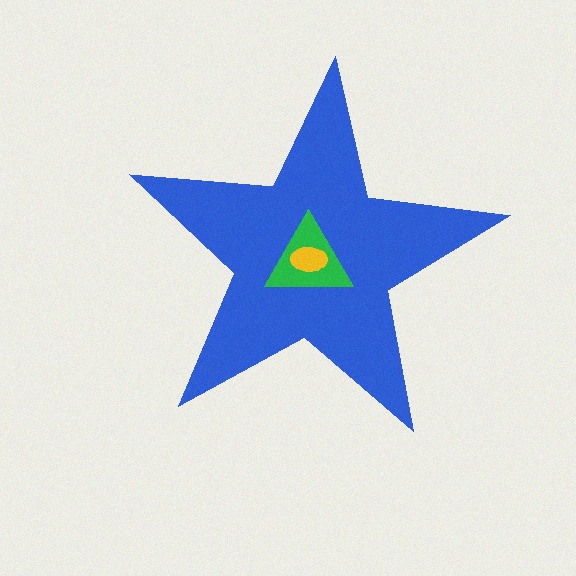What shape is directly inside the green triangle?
The yellow ellipse.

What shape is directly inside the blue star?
The green triangle.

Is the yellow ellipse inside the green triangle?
Yes.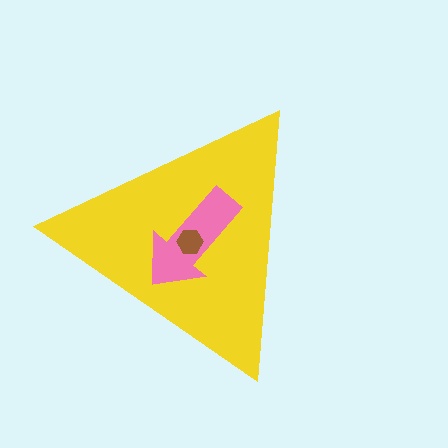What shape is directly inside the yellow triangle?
The pink arrow.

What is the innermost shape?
The brown hexagon.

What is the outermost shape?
The yellow triangle.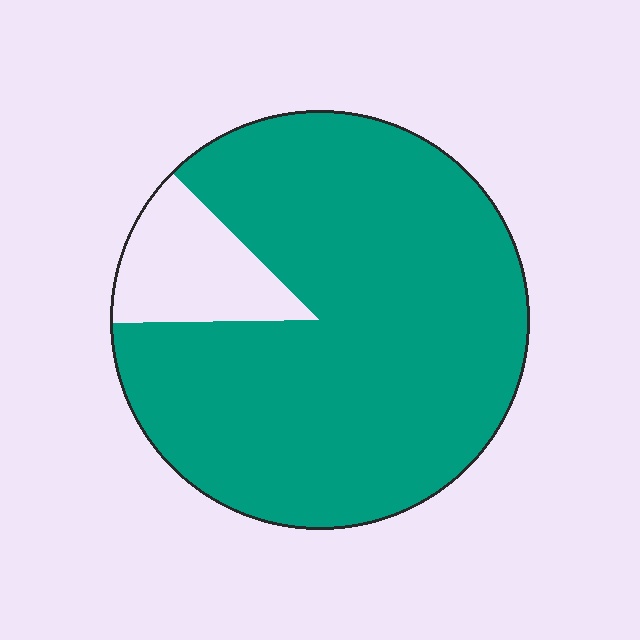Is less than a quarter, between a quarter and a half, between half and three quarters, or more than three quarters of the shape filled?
More than three quarters.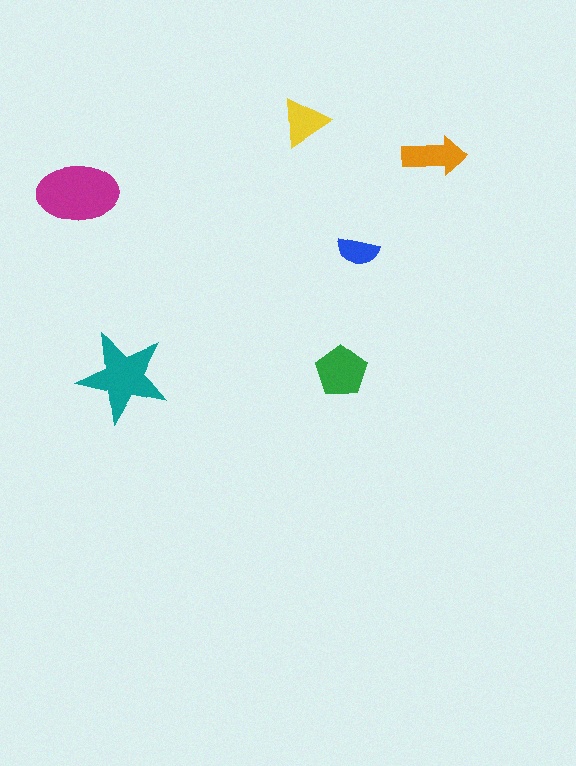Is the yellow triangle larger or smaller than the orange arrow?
Smaller.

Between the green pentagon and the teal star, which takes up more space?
The teal star.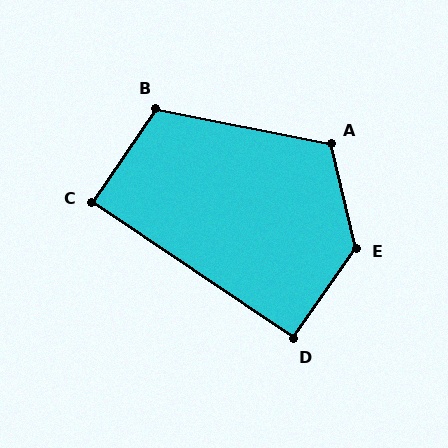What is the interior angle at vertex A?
Approximately 115 degrees (obtuse).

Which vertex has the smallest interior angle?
C, at approximately 90 degrees.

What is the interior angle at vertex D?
Approximately 91 degrees (approximately right).